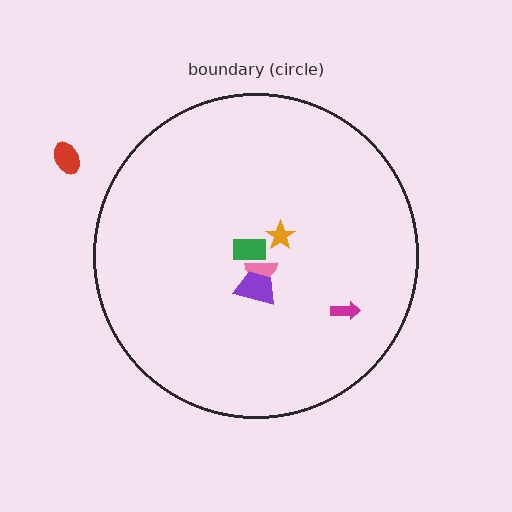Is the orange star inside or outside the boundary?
Inside.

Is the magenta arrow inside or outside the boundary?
Inside.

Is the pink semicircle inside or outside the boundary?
Inside.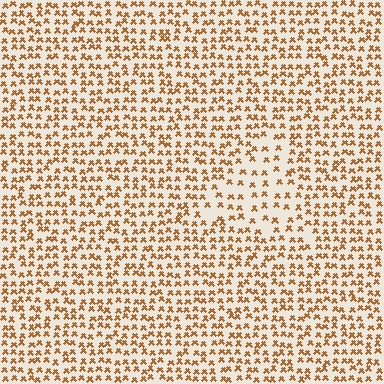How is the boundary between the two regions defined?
The boundary is defined by a change in element density (approximately 1.8x ratio). All elements are the same color, size, and shape.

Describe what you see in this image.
The image contains small brown elements arranged at two different densities. A triangle-shaped region is visible where the elements are less densely packed than the surrounding area.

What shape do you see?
I see a triangle.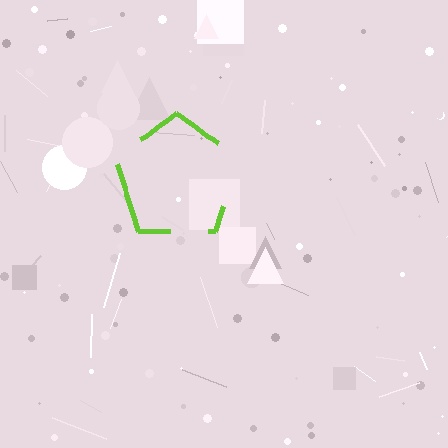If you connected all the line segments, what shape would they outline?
They would outline a pentagon.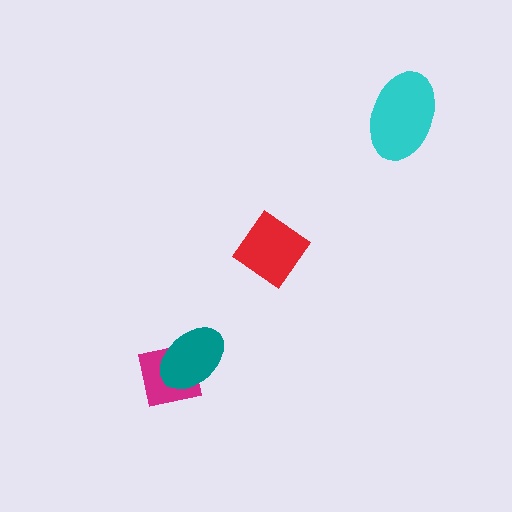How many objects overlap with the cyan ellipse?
0 objects overlap with the cyan ellipse.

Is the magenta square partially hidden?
Yes, it is partially covered by another shape.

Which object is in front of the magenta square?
The teal ellipse is in front of the magenta square.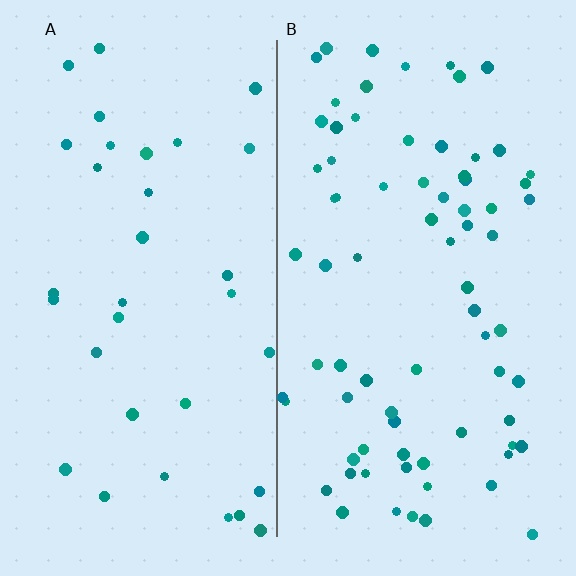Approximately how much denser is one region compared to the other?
Approximately 2.3× — region B over region A.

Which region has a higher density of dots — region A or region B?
B (the right).